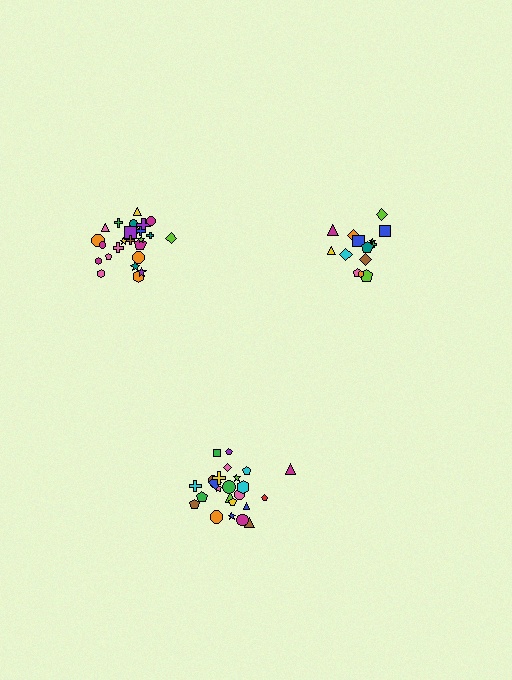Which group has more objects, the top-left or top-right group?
The top-left group.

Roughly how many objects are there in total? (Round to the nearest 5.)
Roughly 65 objects in total.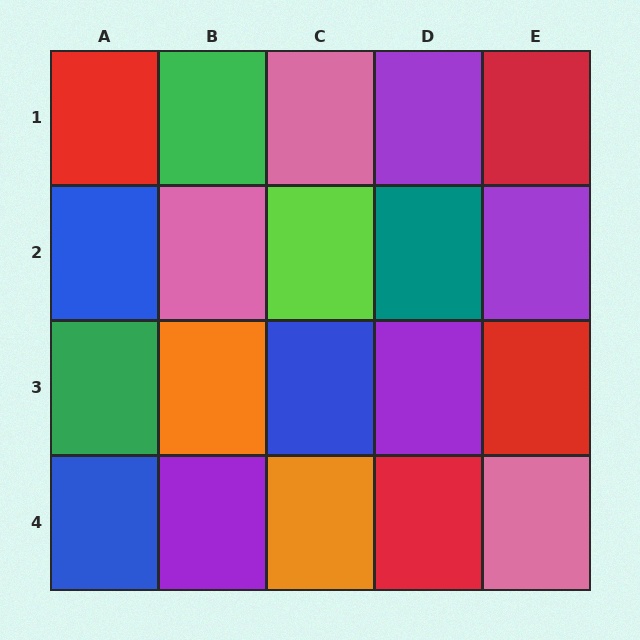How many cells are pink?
3 cells are pink.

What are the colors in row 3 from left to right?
Green, orange, blue, purple, red.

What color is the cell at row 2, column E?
Purple.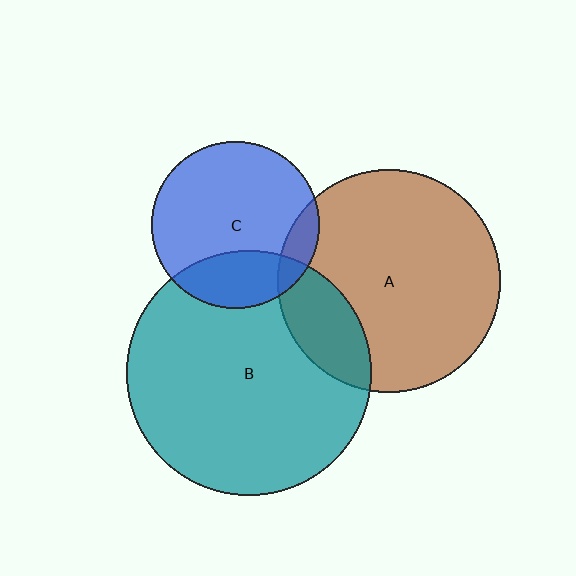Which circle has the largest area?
Circle B (teal).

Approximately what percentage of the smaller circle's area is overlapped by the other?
Approximately 25%.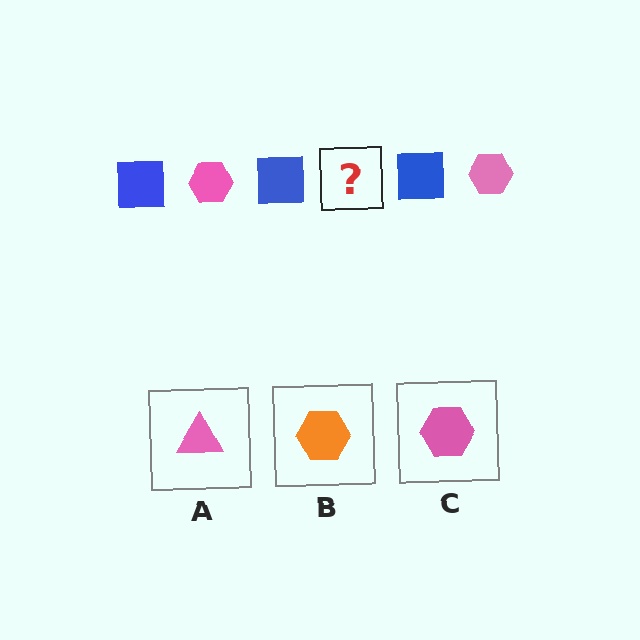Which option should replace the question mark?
Option C.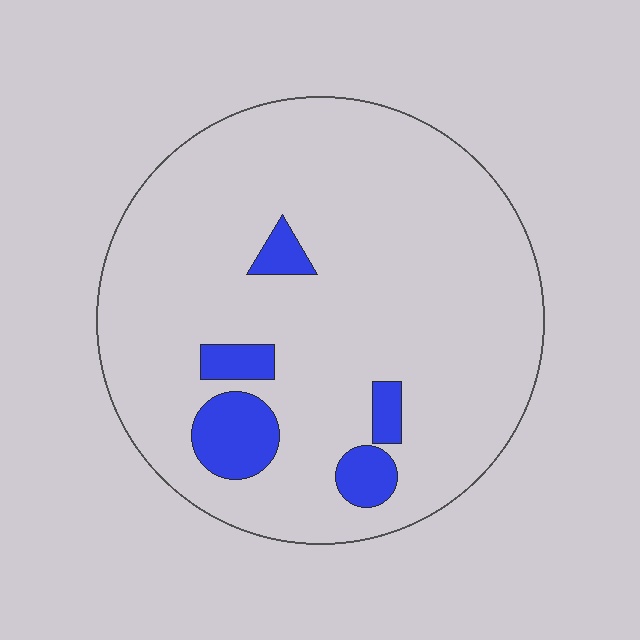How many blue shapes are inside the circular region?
5.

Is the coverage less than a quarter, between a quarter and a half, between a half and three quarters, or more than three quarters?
Less than a quarter.